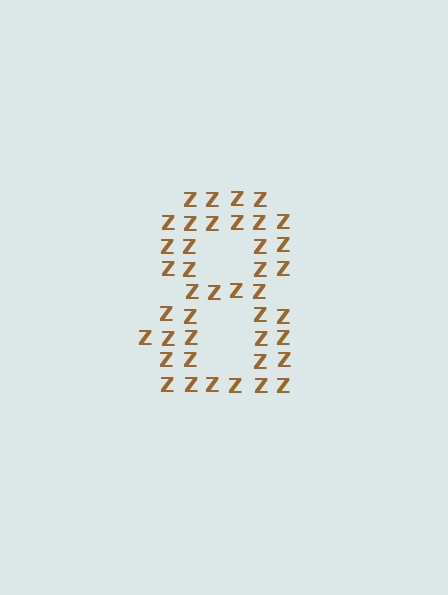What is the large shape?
The large shape is the digit 8.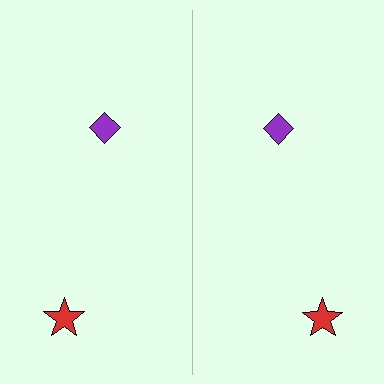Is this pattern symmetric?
Yes, this pattern has bilateral (reflection) symmetry.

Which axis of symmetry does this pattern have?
The pattern has a vertical axis of symmetry running through the center of the image.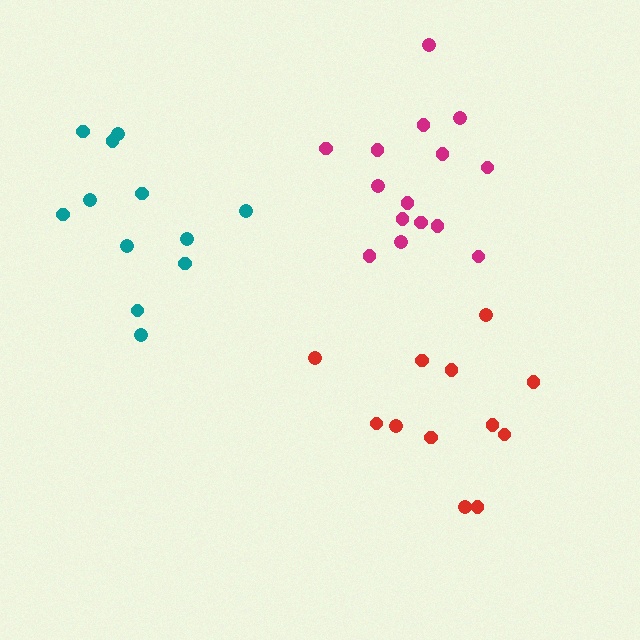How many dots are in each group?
Group 1: 12 dots, Group 2: 12 dots, Group 3: 15 dots (39 total).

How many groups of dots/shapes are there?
There are 3 groups.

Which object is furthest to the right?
The red cluster is rightmost.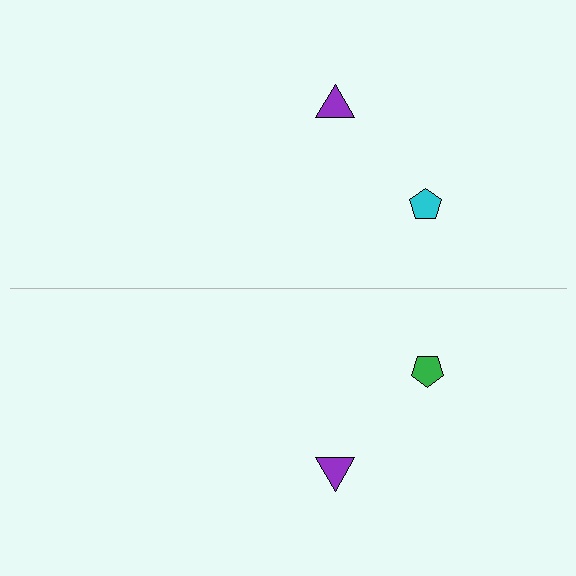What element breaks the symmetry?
The green pentagon on the bottom side breaks the symmetry — its mirror counterpart is cyan.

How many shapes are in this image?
There are 4 shapes in this image.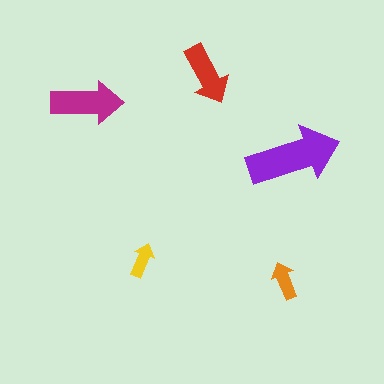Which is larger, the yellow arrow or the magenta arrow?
The magenta one.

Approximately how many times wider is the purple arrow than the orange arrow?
About 2.5 times wider.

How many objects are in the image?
There are 5 objects in the image.